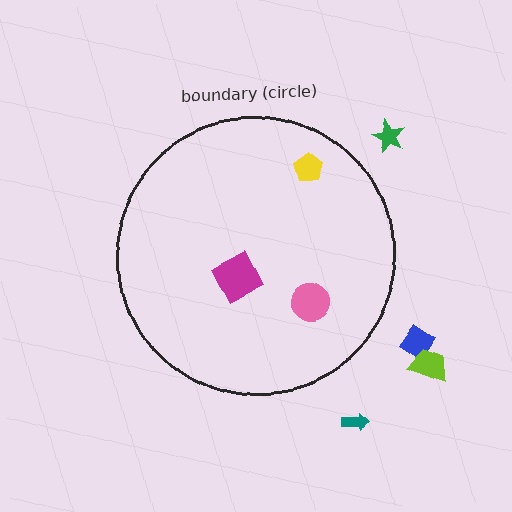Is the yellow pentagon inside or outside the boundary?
Inside.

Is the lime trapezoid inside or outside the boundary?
Outside.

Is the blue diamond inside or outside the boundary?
Outside.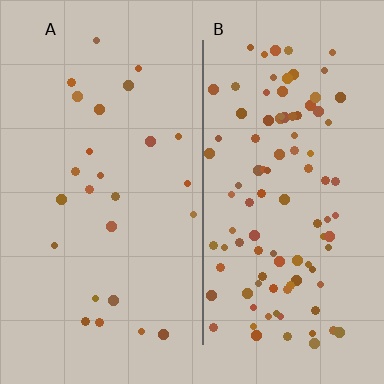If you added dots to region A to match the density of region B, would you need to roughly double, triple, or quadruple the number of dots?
Approximately quadruple.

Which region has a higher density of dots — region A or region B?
B (the right).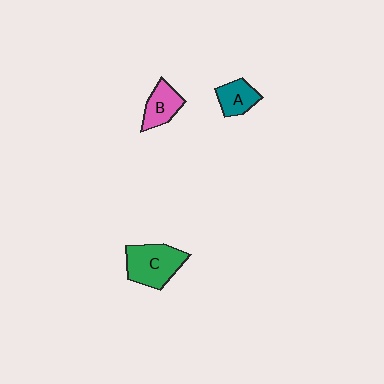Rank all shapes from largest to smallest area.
From largest to smallest: C (green), B (pink), A (teal).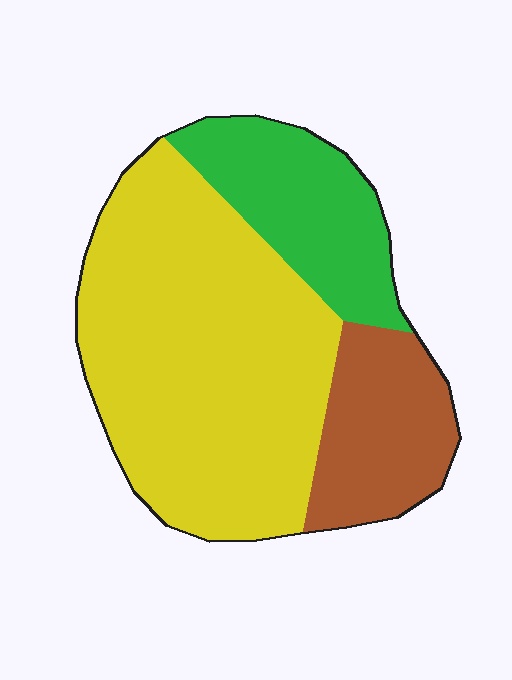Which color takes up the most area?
Yellow, at roughly 60%.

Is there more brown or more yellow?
Yellow.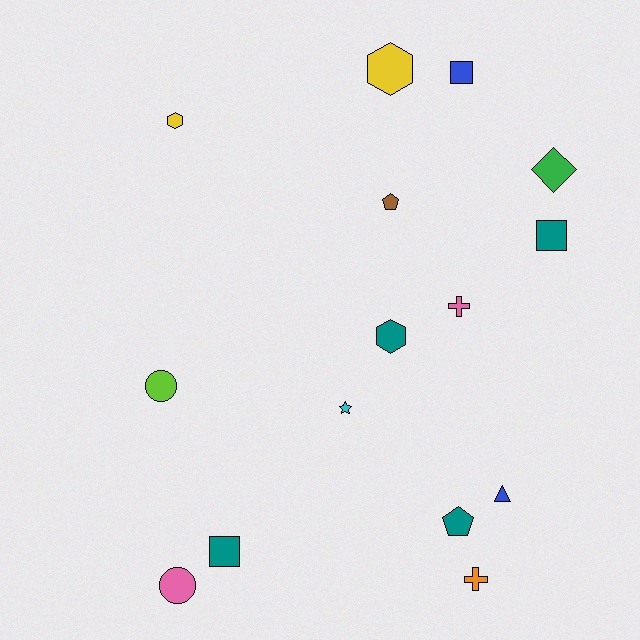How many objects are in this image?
There are 15 objects.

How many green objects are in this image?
There is 1 green object.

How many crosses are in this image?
There are 2 crosses.